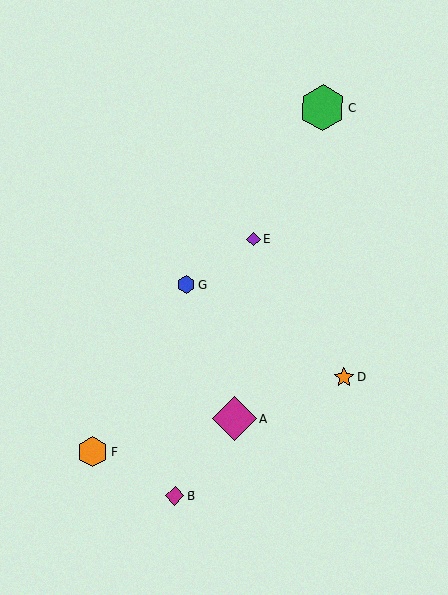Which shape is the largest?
The green hexagon (labeled C) is the largest.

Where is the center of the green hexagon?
The center of the green hexagon is at (323, 107).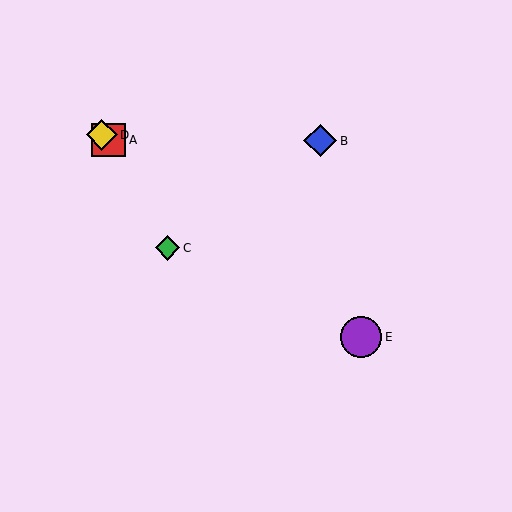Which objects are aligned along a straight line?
Objects A, D, E are aligned along a straight line.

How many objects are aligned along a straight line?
3 objects (A, D, E) are aligned along a straight line.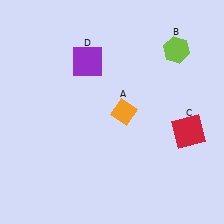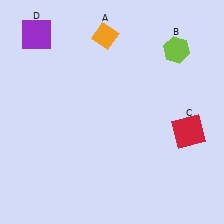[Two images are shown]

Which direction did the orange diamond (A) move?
The orange diamond (A) moved up.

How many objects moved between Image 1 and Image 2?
2 objects moved between the two images.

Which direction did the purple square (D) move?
The purple square (D) moved left.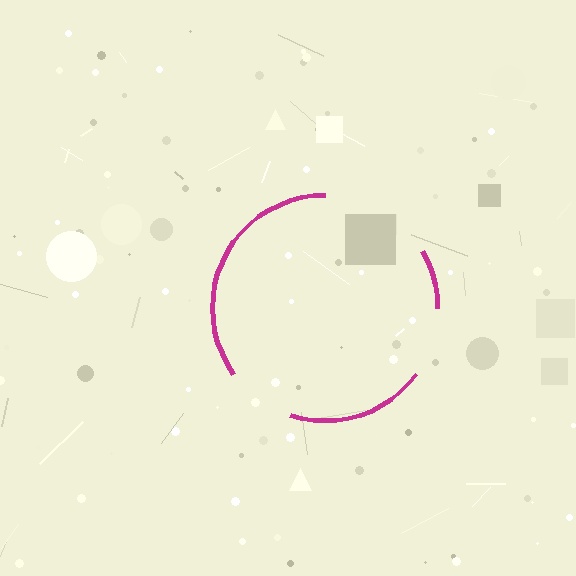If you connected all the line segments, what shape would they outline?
They would outline a circle.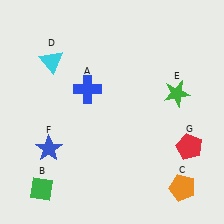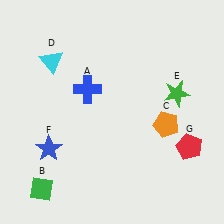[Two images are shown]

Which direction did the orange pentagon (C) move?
The orange pentagon (C) moved up.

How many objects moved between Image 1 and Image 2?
1 object moved between the two images.